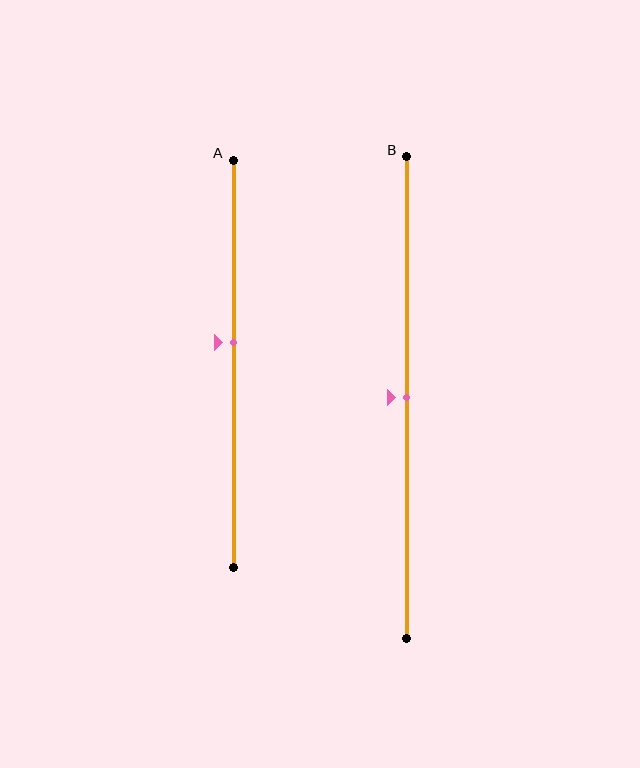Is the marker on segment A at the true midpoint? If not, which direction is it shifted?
No, the marker on segment A is shifted upward by about 5% of the segment length.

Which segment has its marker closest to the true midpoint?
Segment B has its marker closest to the true midpoint.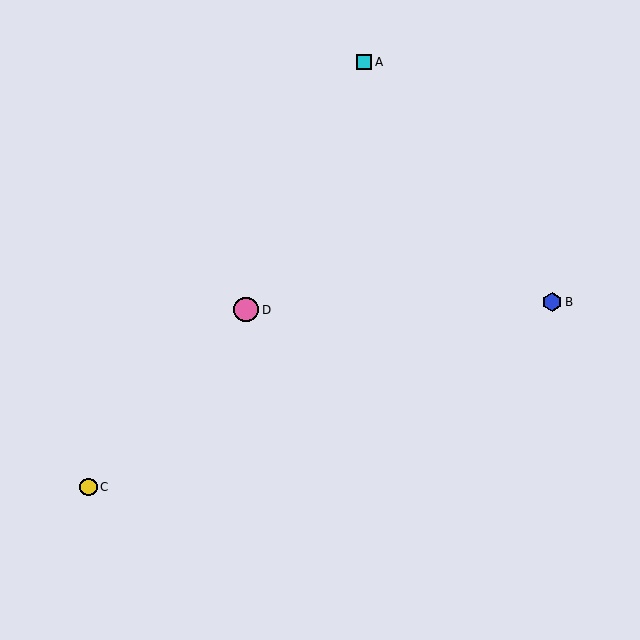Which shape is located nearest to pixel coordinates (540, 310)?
The blue hexagon (labeled B) at (552, 302) is nearest to that location.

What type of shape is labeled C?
Shape C is a yellow circle.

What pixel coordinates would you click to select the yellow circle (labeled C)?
Click at (88, 487) to select the yellow circle C.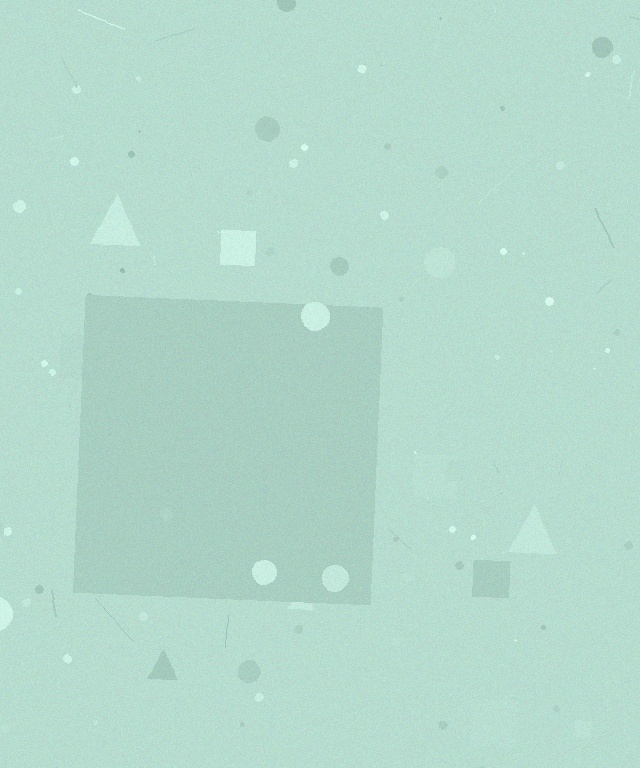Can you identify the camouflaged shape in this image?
The camouflaged shape is a square.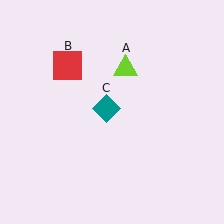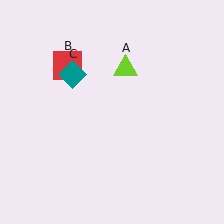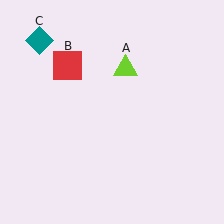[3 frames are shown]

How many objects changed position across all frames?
1 object changed position: teal diamond (object C).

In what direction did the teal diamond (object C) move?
The teal diamond (object C) moved up and to the left.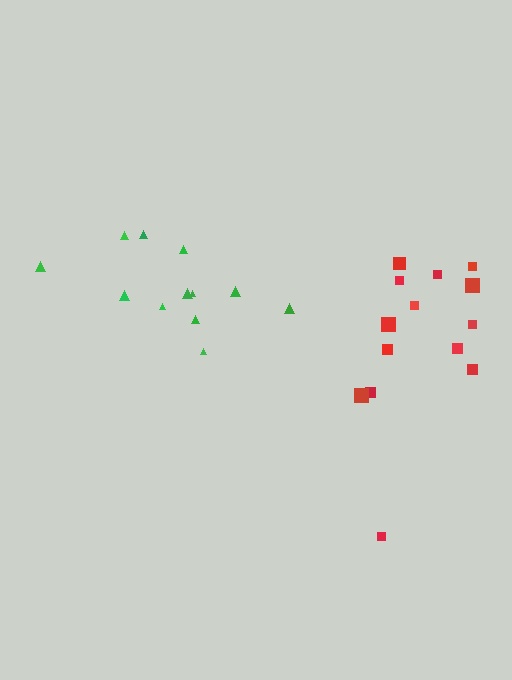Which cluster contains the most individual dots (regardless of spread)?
Red (14).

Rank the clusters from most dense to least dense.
red, green.